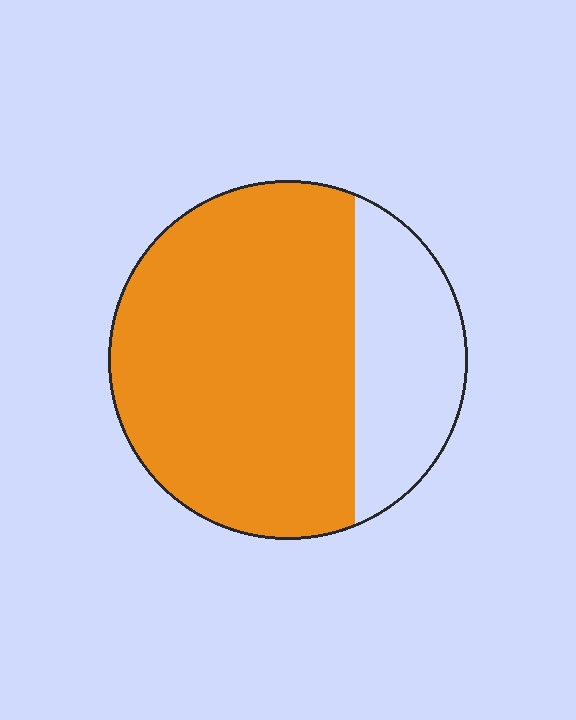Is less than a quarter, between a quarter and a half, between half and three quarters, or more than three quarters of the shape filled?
Between half and three quarters.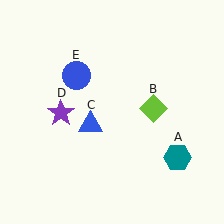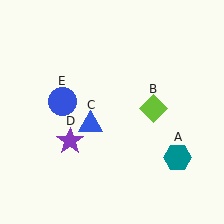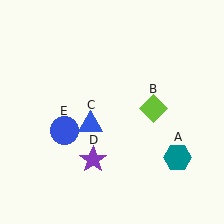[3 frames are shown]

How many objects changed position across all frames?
2 objects changed position: purple star (object D), blue circle (object E).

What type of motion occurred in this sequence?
The purple star (object D), blue circle (object E) rotated counterclockwise around the center of the scene.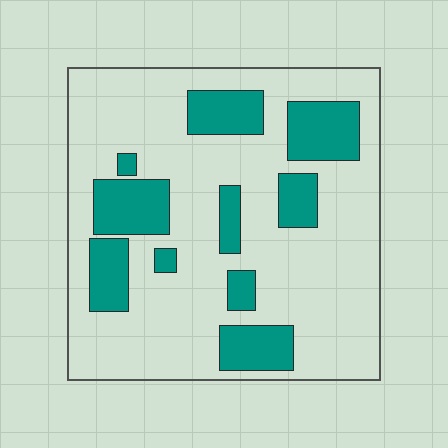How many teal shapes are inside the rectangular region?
10.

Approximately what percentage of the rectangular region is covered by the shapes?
Approximately 25%.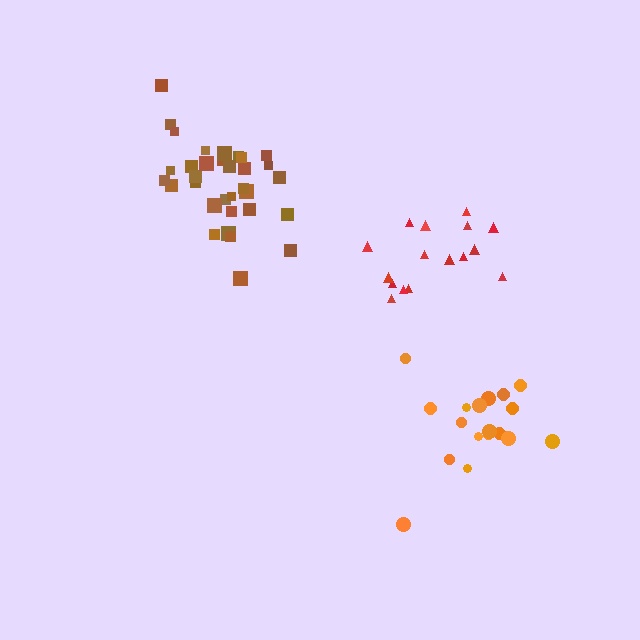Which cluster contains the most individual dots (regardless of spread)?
Brown (34).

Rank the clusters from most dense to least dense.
brown, orange, red.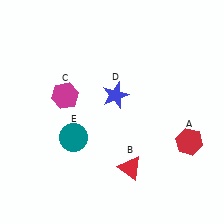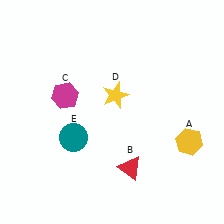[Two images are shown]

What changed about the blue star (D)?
In Image 1, D is blue. In Image 2, it changed to yellow.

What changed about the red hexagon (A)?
In Image 1, A is red. In Image 2, it changed to yellow.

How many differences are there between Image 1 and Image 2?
There are 2 differences between the two images.